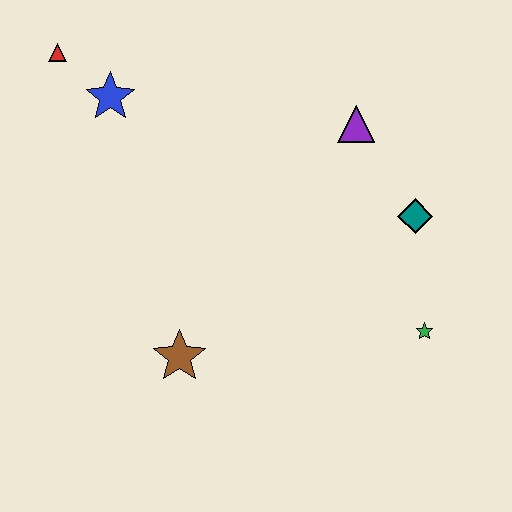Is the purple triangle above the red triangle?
No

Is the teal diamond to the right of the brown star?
Yes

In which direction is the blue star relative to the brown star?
The blue star is above the brown star.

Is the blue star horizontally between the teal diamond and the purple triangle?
No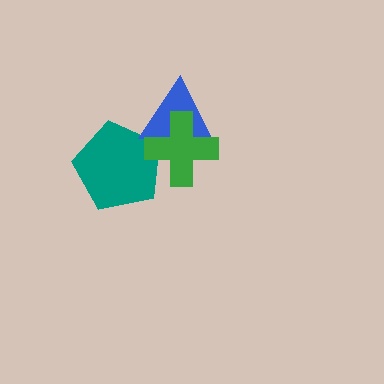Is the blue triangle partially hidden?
Yes, it is partially covered by another shape.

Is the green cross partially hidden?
No, no other shape covers it.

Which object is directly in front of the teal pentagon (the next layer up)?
The blue triangle is directly in front of the teal pentagon.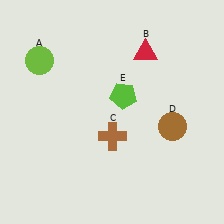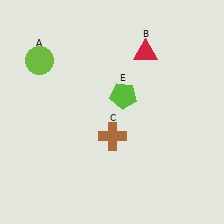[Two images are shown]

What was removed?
The brown circle (D) was removed in Image 2.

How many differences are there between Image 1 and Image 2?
There is 1 difference between the two images.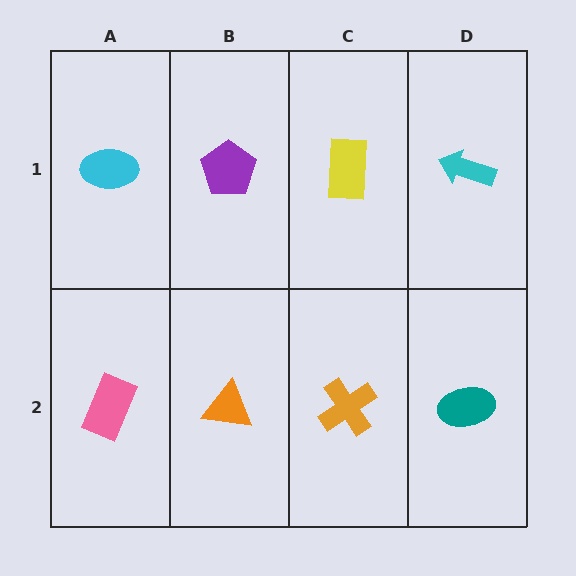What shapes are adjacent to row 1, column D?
A teal ellipse (row 2, column D), a yellow rectangle (row 1, column C).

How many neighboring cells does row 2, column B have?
3.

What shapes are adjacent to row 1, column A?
A pink rectangle (row 2, column A), a purple pentagon (row 1, column B).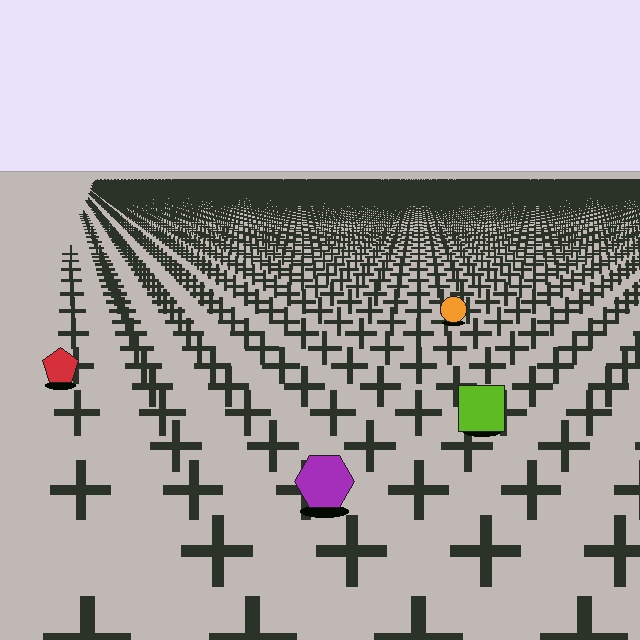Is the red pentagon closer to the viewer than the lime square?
No. The lime square is closer — you can tell from the texture gradient: the ground texture is coarser near it.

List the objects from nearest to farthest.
From nearest to farthest: the purple hexagon, the lime square, the red pentagon, the orange circle.